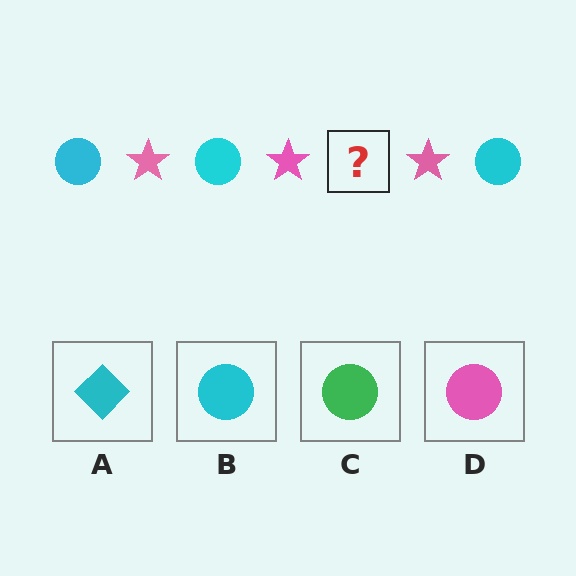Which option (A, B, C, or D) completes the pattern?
B.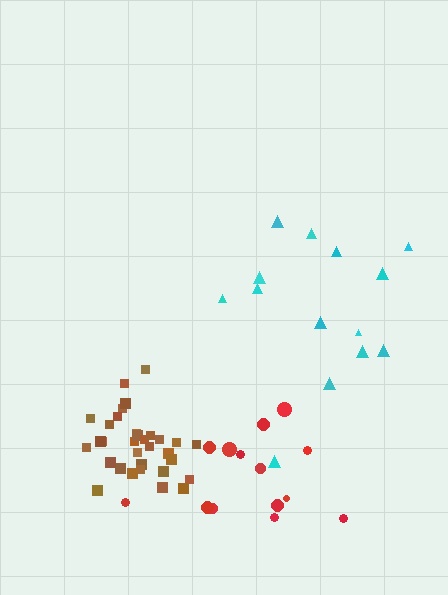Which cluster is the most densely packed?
Brown.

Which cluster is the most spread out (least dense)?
Cyan.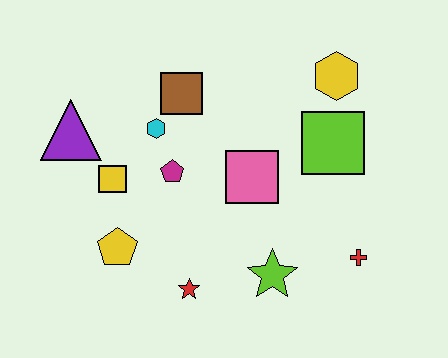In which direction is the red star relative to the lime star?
The red star is to the left of the lime star.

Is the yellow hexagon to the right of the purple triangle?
Yes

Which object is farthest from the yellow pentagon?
The yellow hexagon is farthest from the yellow pentagon.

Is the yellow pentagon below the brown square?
Yes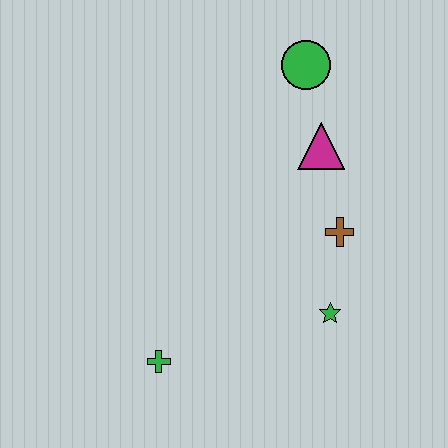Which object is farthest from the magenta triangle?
The green cross is farthest from the magenta triangle.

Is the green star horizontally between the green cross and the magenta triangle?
No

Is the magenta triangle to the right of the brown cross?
No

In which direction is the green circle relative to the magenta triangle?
The green circle is above the magenta triangle.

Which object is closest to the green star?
The brown cross is closest to the green star.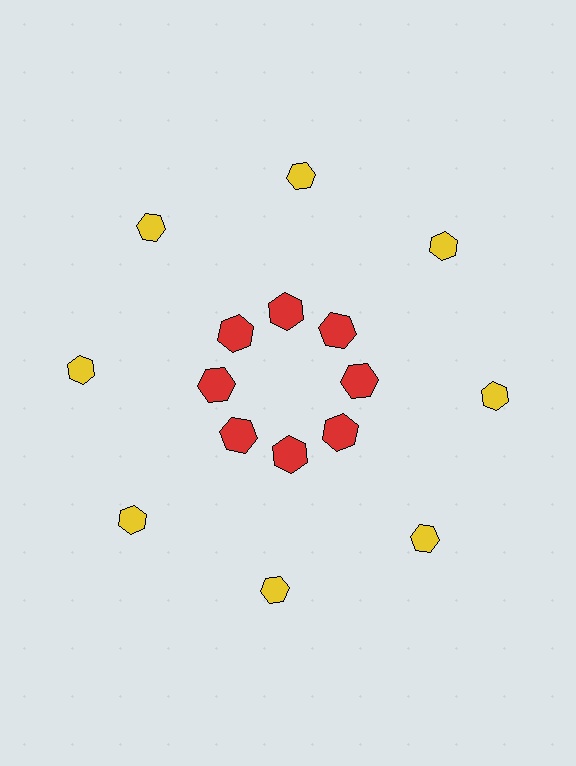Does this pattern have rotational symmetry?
Yes, this pattern has 8-fold rotational symmetry. It looks the same after rotating 45 degrees around the center.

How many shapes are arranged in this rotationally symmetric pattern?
There are 16 shapes, arranged in 8 groups of 2.